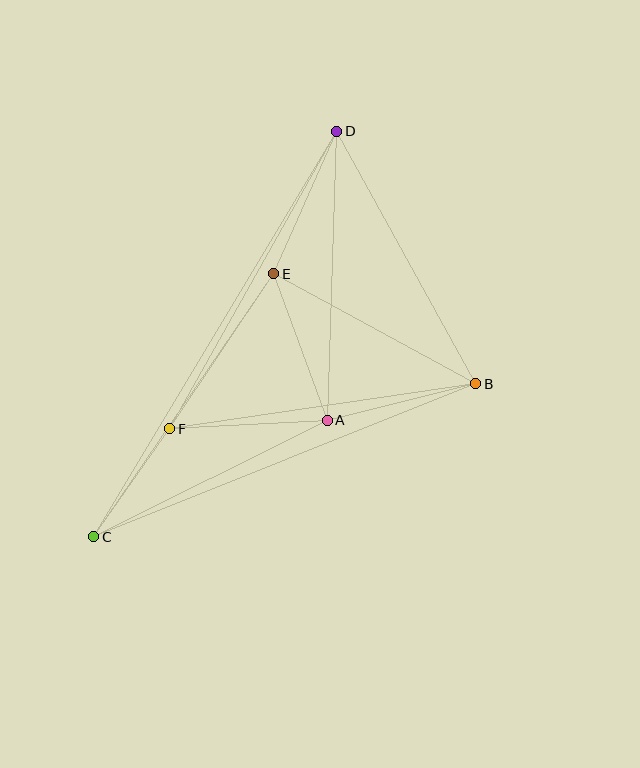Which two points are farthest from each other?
Points C and D are farthest from each other.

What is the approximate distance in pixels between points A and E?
The distance between A and E is approximately 156 pixels.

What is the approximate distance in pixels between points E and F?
The distance between E and F is approximately 187 pixels.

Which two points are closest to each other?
Points C and F are closest to each other.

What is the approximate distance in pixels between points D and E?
The distance between D and E is approximately 156 pixels.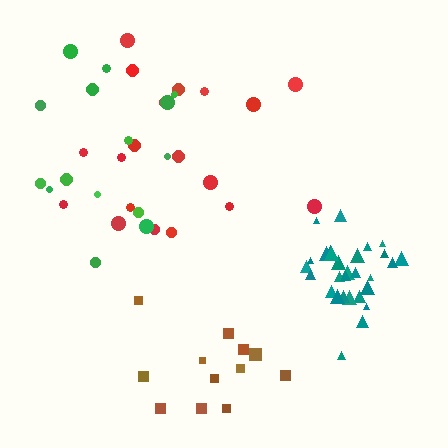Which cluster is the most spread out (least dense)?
Brown.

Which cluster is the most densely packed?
Teal.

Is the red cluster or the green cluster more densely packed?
Red.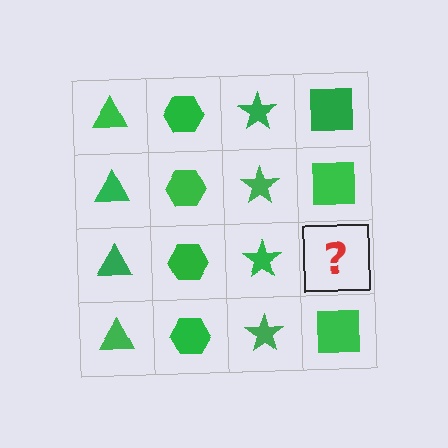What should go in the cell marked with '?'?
The missing cell should contain a green square.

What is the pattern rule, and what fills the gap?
The rule is that each column has a consistent shape. The gap should be filled with a green square.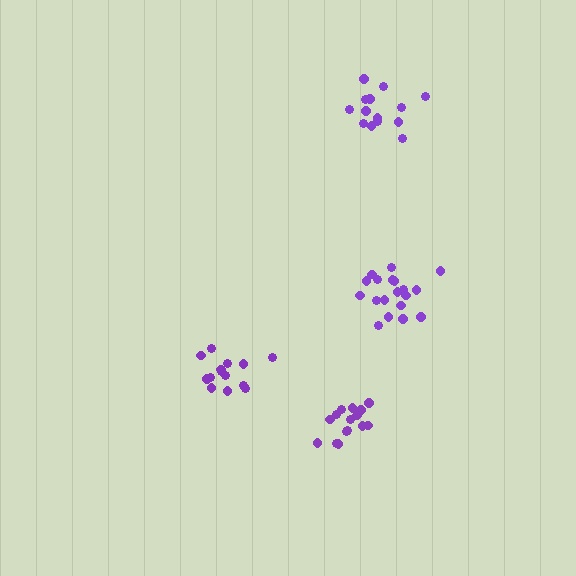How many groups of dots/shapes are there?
There are 4 groups.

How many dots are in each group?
Group 1: 14 dots, Group 2: 14 dots, Group 3: 15 dots, Group 4: 19 dots (62 total).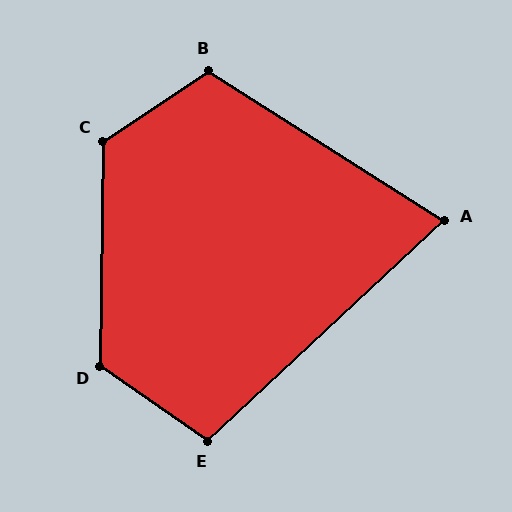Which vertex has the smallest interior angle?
A, at approximately 75 degrees.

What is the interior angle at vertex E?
Approximately 102 degrees (obtuse).